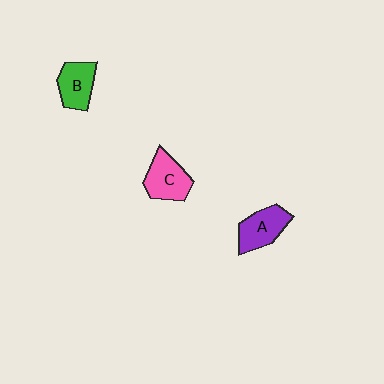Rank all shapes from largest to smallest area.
From largest to smallest: C (pink), A (purple), B (green).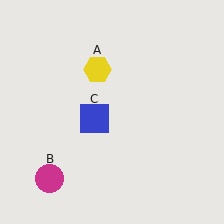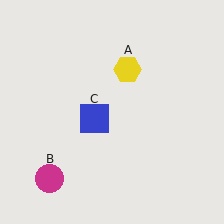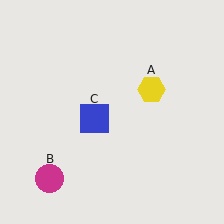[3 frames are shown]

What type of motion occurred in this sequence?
The yellow hexagon (object A) rotated clockwise around the center of the scene.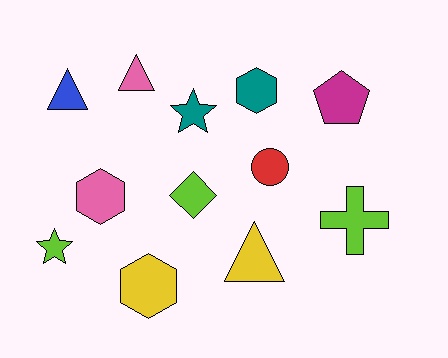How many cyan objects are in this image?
There are no cyan objects.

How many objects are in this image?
There are 12 objects.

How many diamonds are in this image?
There is 1 diamond.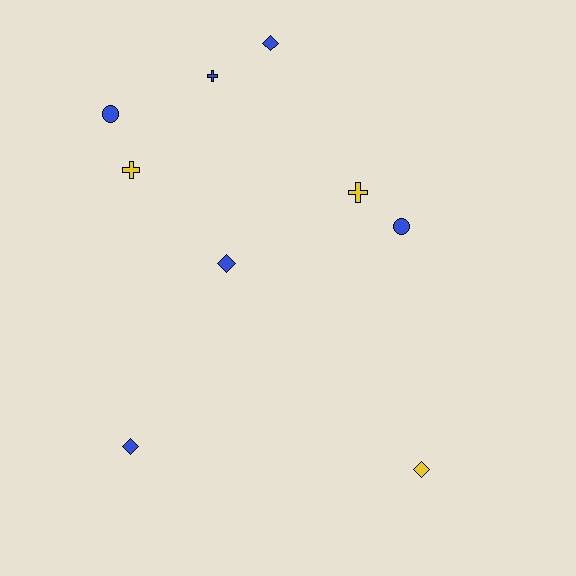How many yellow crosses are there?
There are 2 yellow crosses.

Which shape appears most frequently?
Diamond, with 4 objects.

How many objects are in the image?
There are 9 objects.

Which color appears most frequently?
Blue, with 6 objects.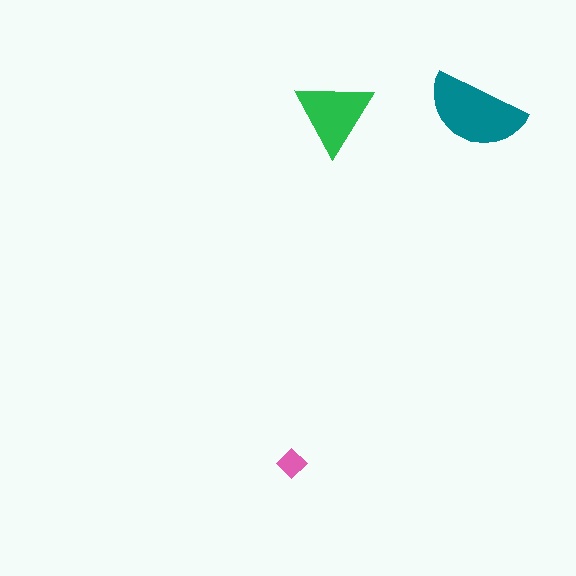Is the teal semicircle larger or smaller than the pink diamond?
Larger.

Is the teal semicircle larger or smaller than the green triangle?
Larger.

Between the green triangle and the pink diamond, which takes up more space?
The green triangle.